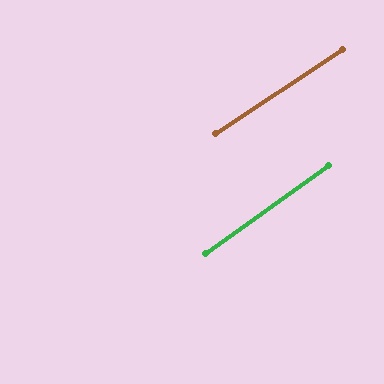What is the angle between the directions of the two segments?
Approximately 2 degrees.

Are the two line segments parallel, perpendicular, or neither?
Parallel — their directions differ by only 1.9°.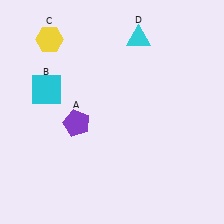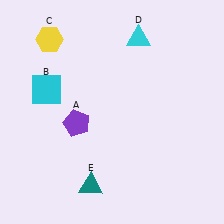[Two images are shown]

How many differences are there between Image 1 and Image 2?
There is 1 difference between the two images.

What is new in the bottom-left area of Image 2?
A teal triangle (E) was added in the bottom-left area of Image 2.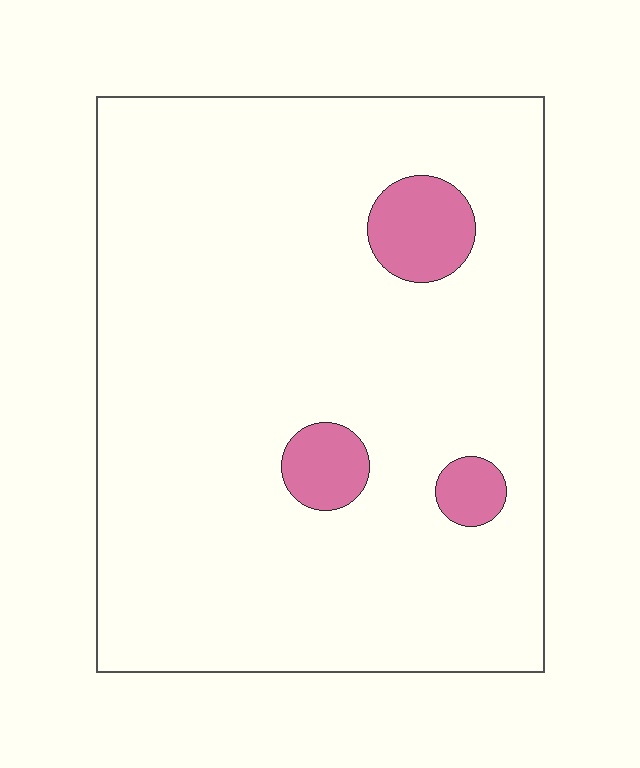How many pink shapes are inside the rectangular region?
3.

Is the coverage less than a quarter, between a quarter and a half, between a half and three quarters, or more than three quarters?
Less than a quarter.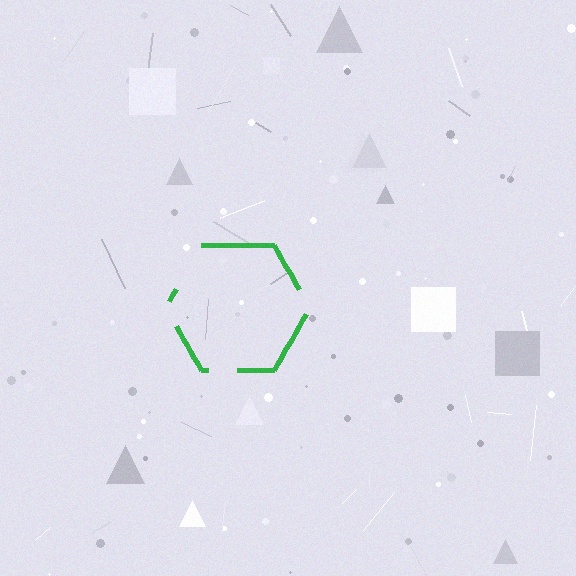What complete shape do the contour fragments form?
The contour fragments form a hexagon.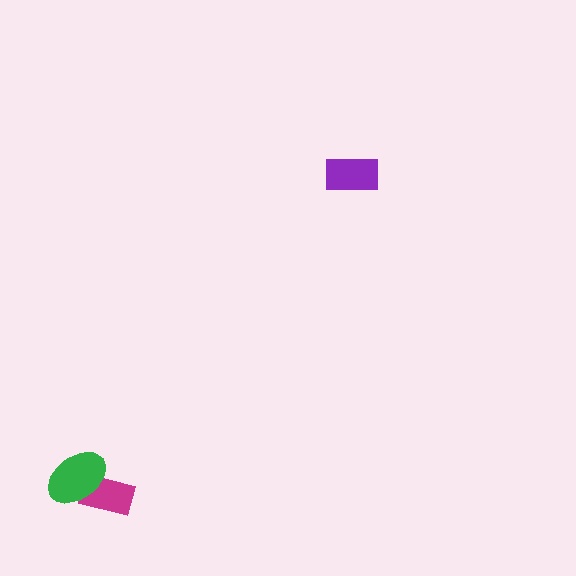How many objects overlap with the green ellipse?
1 object overlaps with the green ellipse.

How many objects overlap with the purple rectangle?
0 objects overlap with the purple rectangle.